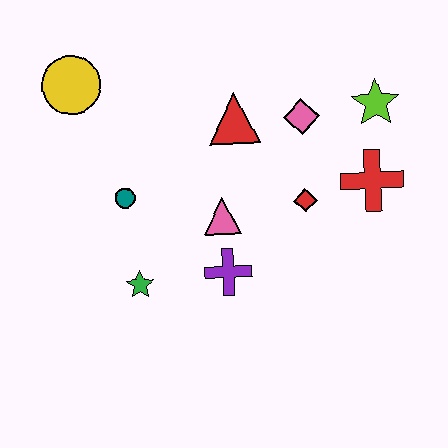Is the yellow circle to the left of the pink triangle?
Yes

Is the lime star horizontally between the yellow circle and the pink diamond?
No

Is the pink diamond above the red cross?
Yes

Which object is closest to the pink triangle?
The purple cross is closest to the pink triangle.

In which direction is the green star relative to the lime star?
The green star is to the left of the lime star.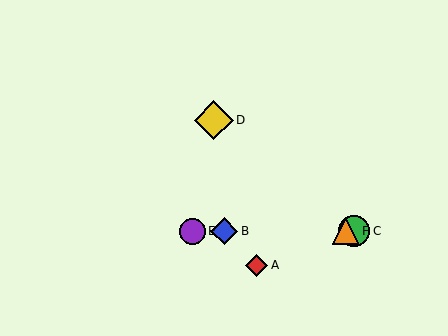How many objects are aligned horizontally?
4 objects (B, C, E, F) are aligned horizontally.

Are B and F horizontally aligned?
Yes, both are at y≈231.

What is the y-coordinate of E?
Object E is at y≈231.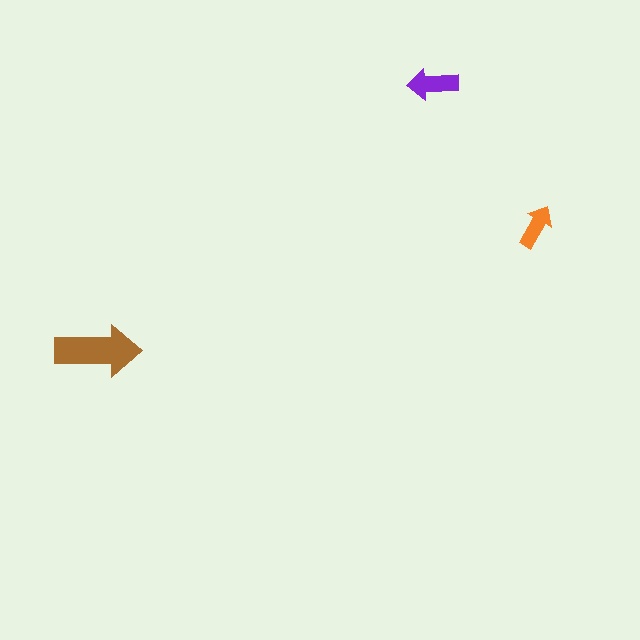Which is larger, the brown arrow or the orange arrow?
The brown one.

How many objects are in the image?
There are 3 objects in the image.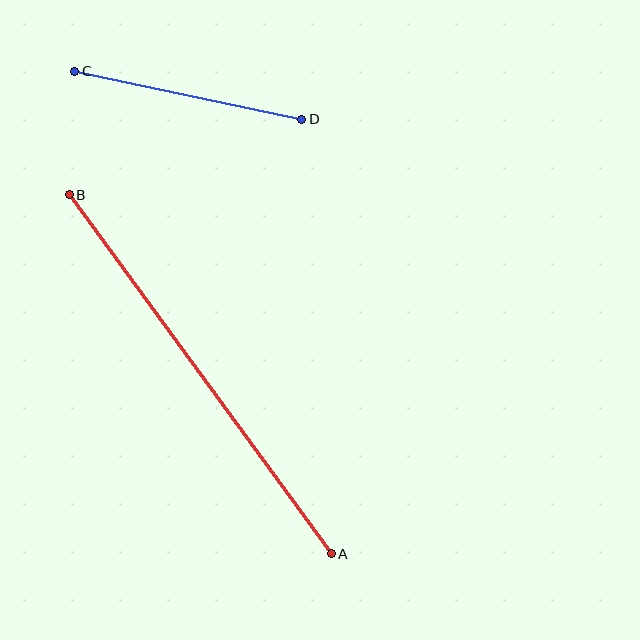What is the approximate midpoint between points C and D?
The midpoint is at approximately (188, 95) pixels.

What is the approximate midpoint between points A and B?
The midpoint is at approximately (200, 374) pixels.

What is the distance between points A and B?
The distance is approximately 444 pixels.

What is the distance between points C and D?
The distance is approximately 232 pixels.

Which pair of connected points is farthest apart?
Points A and B are farthest apart.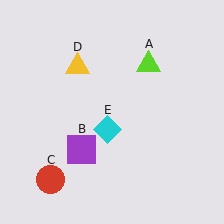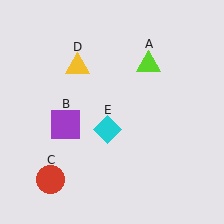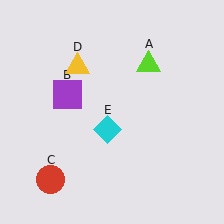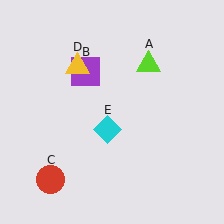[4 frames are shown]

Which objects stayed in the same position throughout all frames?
Lime triangle (object A) and red circle (object C) and yellow triangle (object D) and cyan diamond (object E) remained stationary.